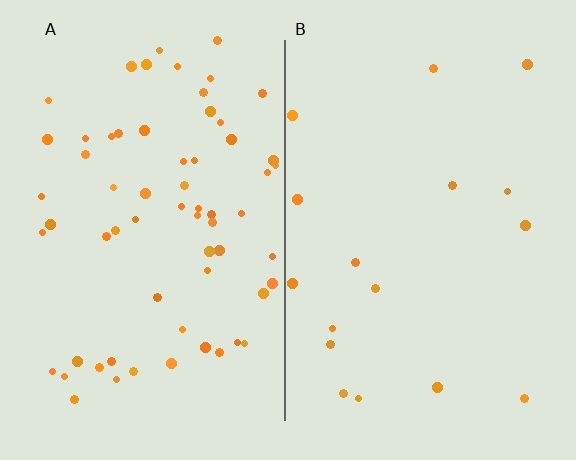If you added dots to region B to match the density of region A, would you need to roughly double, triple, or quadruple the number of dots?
Approximately quadruple.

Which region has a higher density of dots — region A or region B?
A (the left).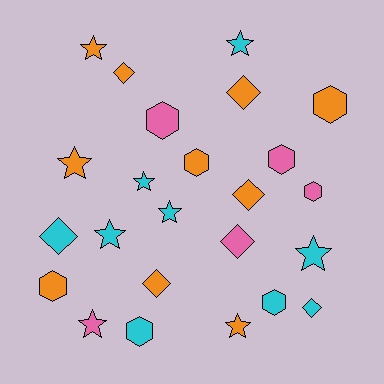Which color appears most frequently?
Orange, with 10 objects.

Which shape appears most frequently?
Star, with 9 objects.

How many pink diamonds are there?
There is 1 pink diamond.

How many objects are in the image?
There are 24 objects.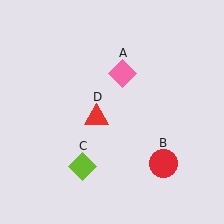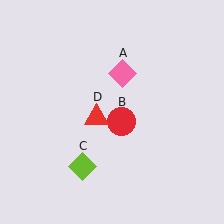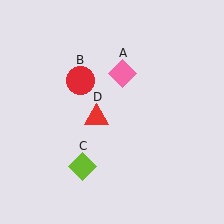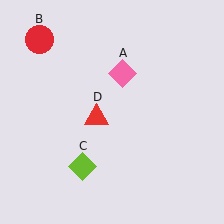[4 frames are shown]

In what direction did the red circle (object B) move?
The red circle (object B) moved up and to the left.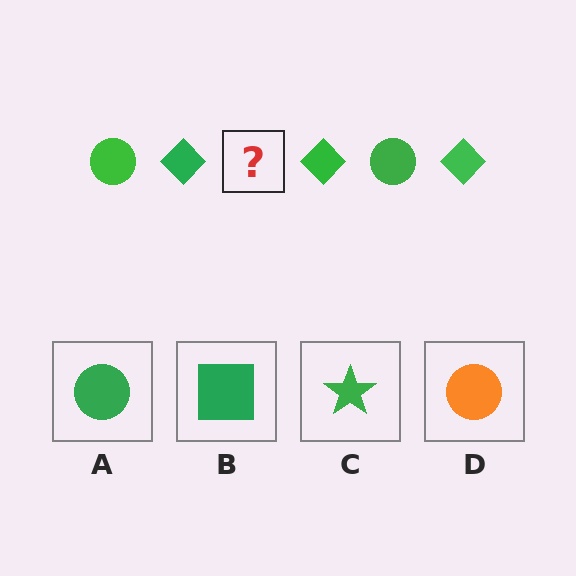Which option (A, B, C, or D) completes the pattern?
A.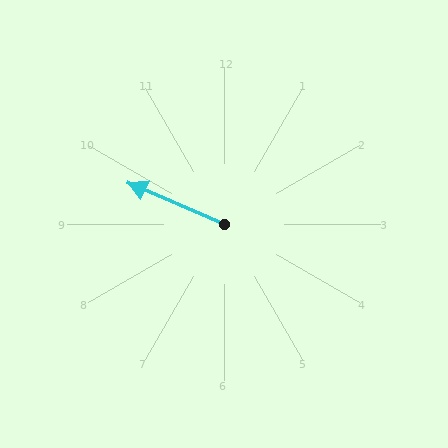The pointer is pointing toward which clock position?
Roughly 10 o'clock.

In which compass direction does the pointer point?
Northwest.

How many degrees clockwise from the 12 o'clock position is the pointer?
Approximately 293 degrees.